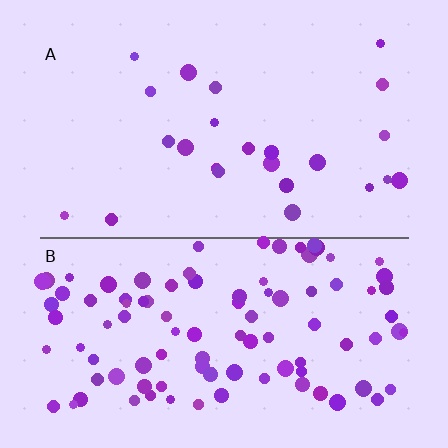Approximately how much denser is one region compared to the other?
Approximately 4.1× — region B over region A.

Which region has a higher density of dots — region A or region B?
B (the bottom).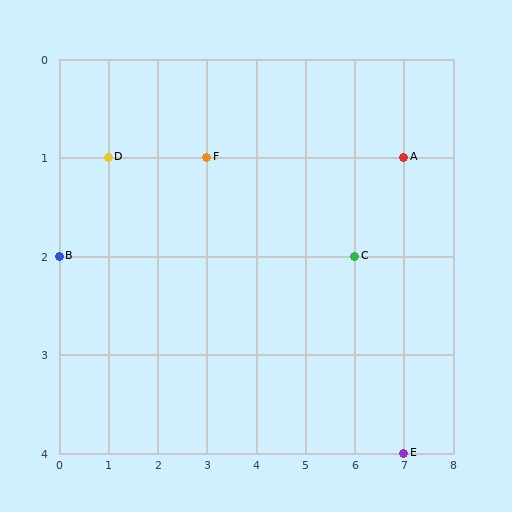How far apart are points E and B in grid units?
Points E and B are 7 columns and 2 rows apart (about 7.3 grid units diagonally).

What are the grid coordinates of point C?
Point C is at grid coordinates (6, 2).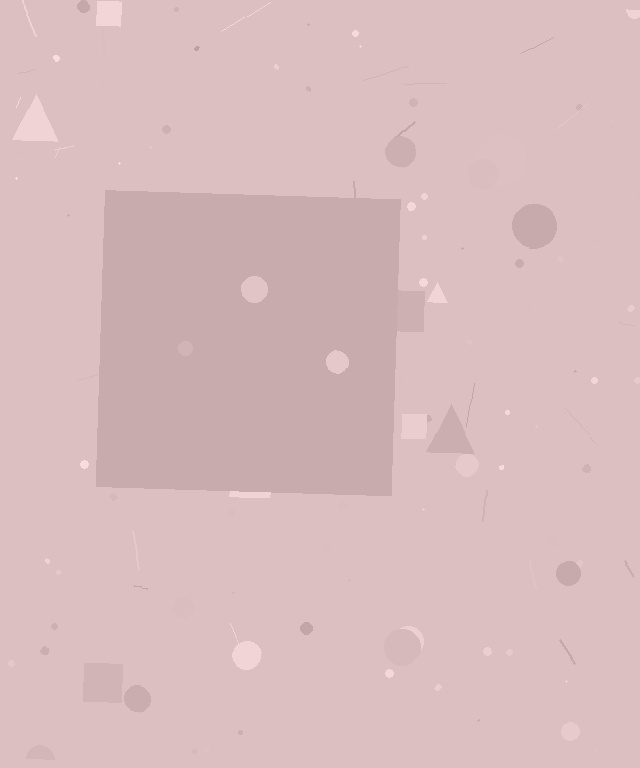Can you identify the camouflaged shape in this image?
The camouflaged shape is a square.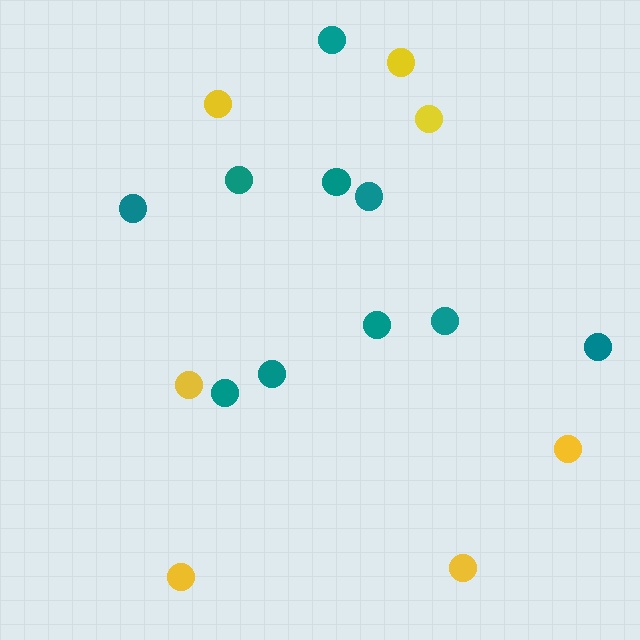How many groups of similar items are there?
There are 2 groups: one group of teal circles (10) and one group of yellow circles (7).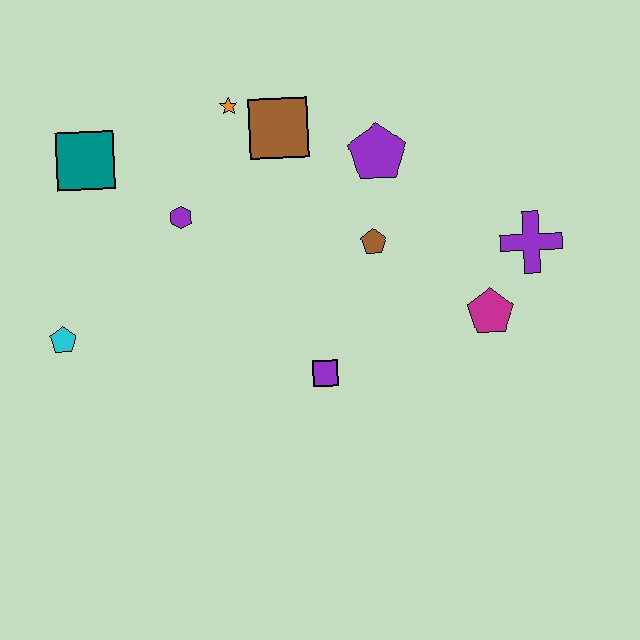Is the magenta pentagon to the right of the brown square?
Yes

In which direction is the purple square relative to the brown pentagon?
The purple square is below the brown pentagon.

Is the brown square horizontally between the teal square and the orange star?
No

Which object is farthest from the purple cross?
The cyan pentagon is farthest from the purple cross.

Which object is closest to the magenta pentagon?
The purple cross is closest to the magenta pentagon.